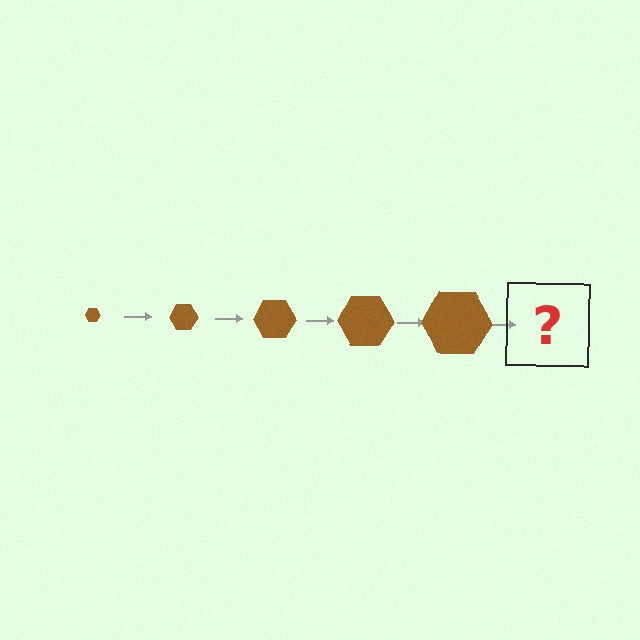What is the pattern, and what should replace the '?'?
The pattern is that the hexagon gets progressively larger each step. The '?' should be a brown hexagon, larger than the previous one.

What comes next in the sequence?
The next element should be a brown hexagon, larger than the previous one.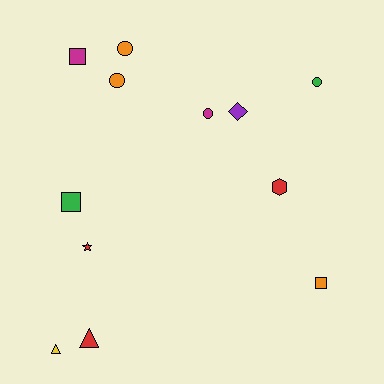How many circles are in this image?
There are 4 circles.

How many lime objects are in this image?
There are no lime objects.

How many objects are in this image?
There are 12 objects.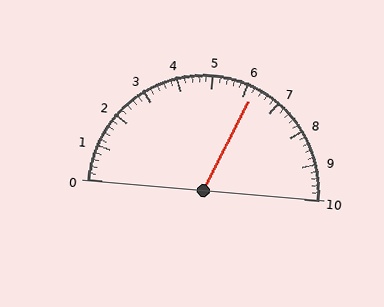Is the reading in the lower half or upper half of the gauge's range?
The reading is in the upper half of the range (0 to 10).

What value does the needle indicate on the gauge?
The needle indicates approximately 6.2.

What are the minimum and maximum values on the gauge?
The gauge ranges from 0 to 10.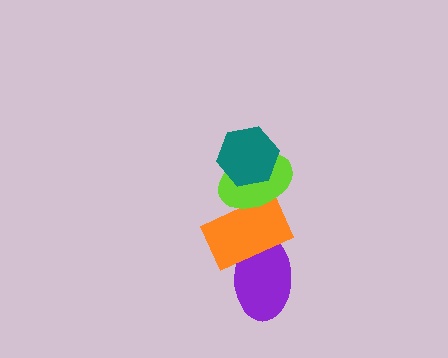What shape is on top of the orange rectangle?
The lime ellipse is on top of the orange rectangle.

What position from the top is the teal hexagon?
The teal hexagon is 1st from the top.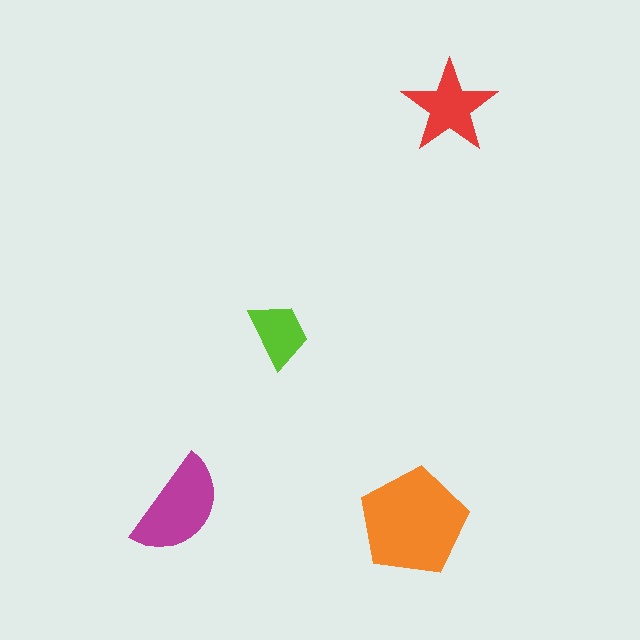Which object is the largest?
The orange pentagon.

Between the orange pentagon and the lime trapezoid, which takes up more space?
The orange pentagon.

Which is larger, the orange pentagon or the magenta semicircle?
The orange pentagon.